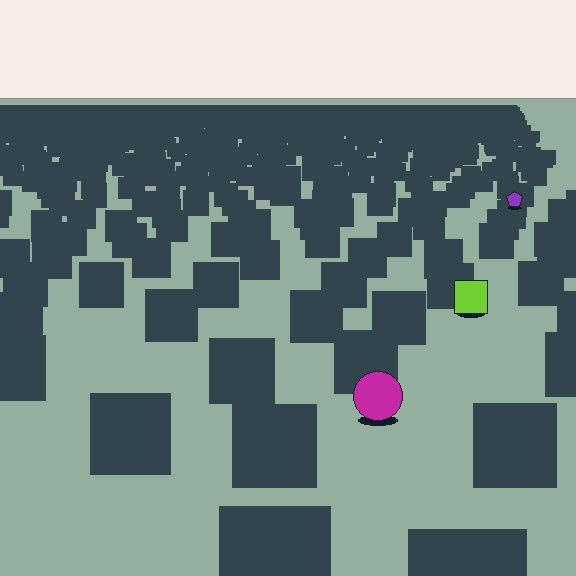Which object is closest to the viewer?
The magenta circle is closest. The texture marks near it are larger and more spread out.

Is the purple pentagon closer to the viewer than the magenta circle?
No. The magenta circle is closer — you can tell from the texture gradient: the ground texture is coarser near it.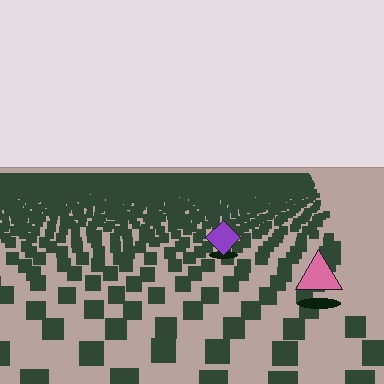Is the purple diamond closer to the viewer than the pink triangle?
No. The pink triangle is closer — you can tell from the texture gradient: the ground texture is coarser near it.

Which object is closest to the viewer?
The pink triangle is closest. The texture marks near it are larger and more spread out.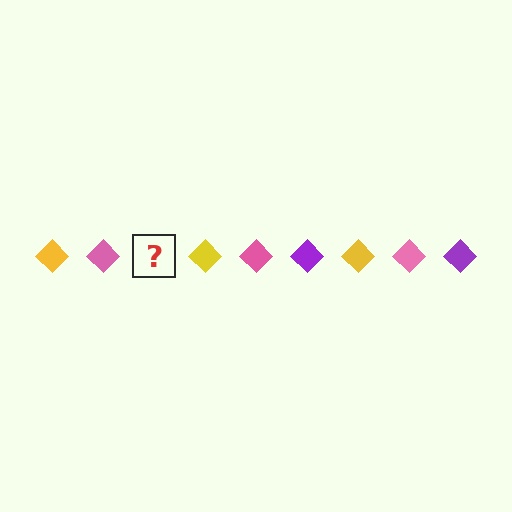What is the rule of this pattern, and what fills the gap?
The rule is that the pattern cycles through yellow, pink, purple diamonds. The gap should be filled with a purple diamond.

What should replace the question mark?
The question mark should be replaced with a purple diamond.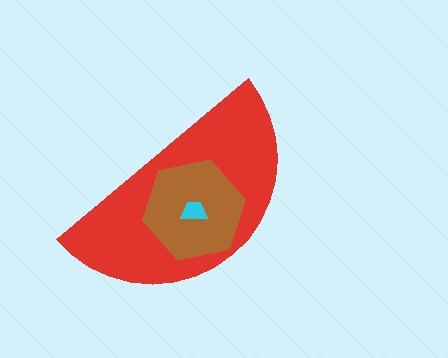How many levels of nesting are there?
3.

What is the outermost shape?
The red semicircle.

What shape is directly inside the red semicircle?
The brown hexagon.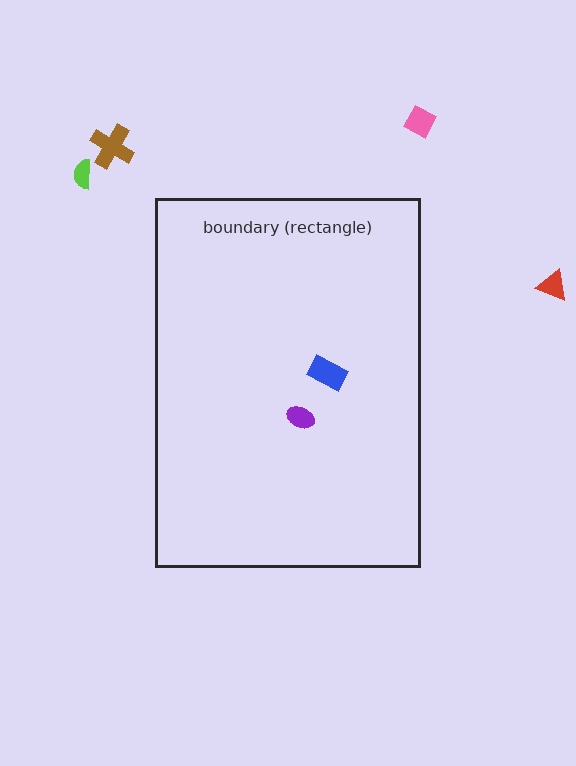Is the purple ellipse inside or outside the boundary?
Inside.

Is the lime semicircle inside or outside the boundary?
Outside.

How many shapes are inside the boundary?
2 inside, 4 outside.